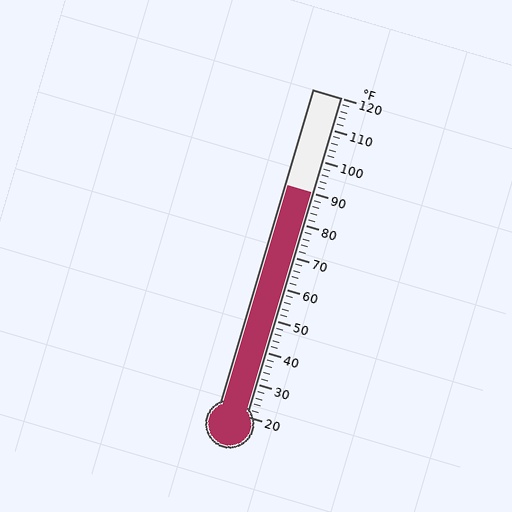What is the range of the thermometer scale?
The thermometer scale ranges from 20°F to 120°F.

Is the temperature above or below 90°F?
The temperature is at 90°F.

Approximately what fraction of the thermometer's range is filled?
The thermometer is filled to approximately 70% of its range.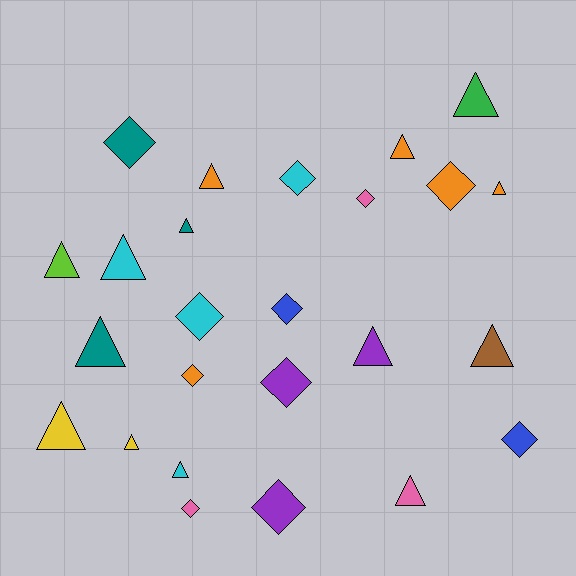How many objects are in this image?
There are 25 objects.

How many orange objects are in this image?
There are 5 orange objects.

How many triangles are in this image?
There are 14 triangles.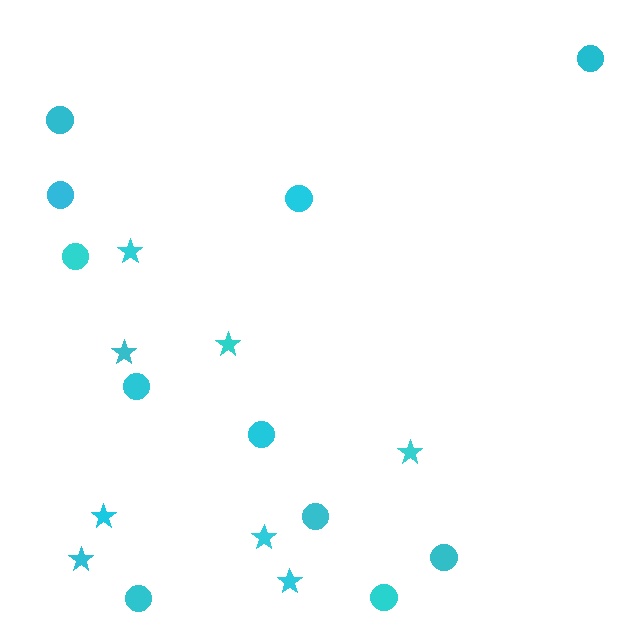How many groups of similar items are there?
There are 2 groups: one group of circles (11) and one group of stars (8).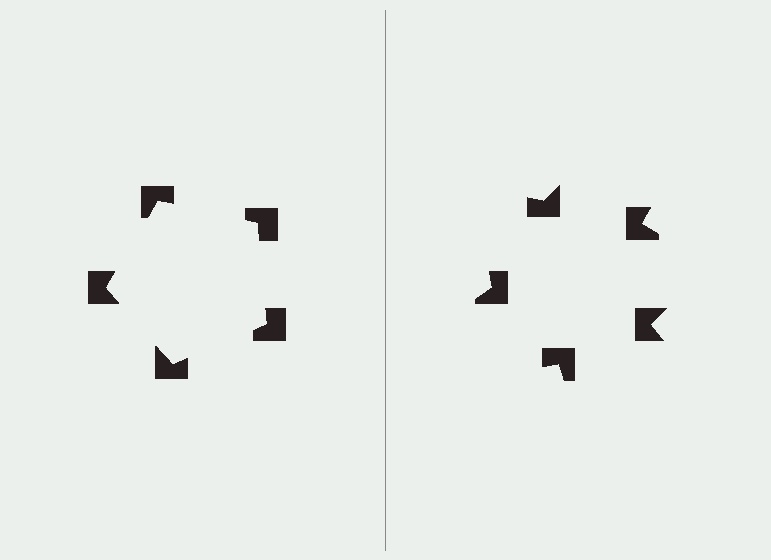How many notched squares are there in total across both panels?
10 — 5 on each side.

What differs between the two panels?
The notched squares are positioned identically on both sides; only the wedge orientations differ. On the left they align to a pentagon; on the right they are misaligned.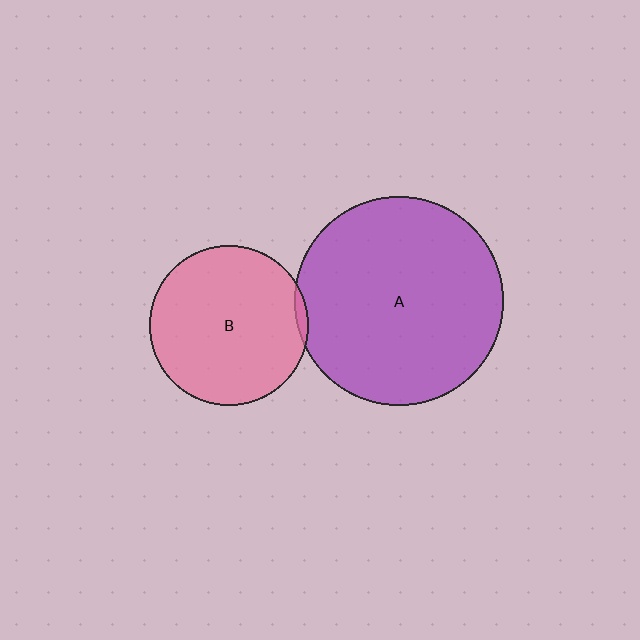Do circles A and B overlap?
Yes.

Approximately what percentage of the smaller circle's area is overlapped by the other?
Approximately 5%.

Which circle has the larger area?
Circle A (purple).